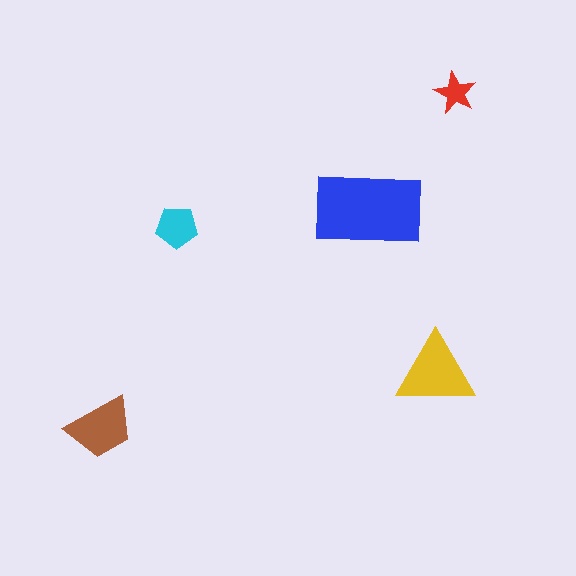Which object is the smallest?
The red star.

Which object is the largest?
The blue rectangle.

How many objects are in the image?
There are 5 objects in the image.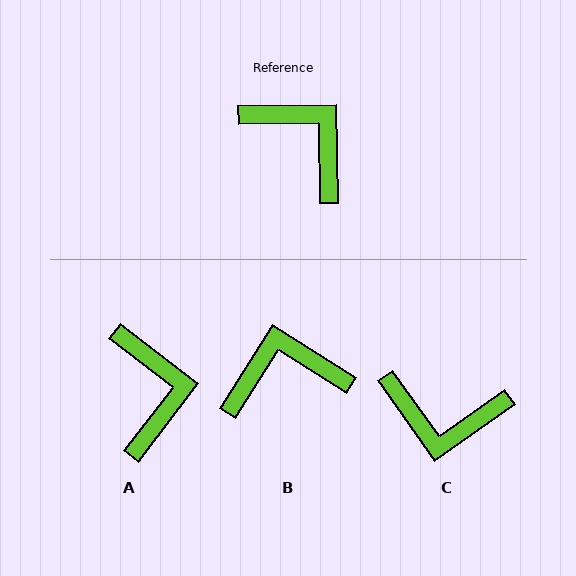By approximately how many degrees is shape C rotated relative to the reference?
Approximately 145 degrees clockwise.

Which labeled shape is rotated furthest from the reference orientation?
C, about 145 degrees away.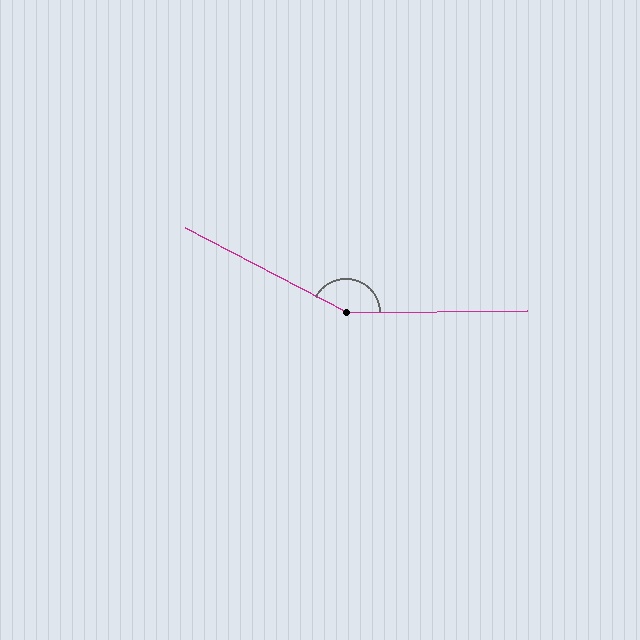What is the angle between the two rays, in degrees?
Approximately 152 degrees.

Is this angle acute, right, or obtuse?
It is obtuse.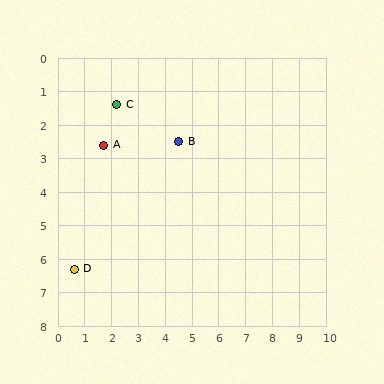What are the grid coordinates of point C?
Point C is at approximately (2.2, 1.4).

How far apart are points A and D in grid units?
Points A and D are about 3.9 grid units apart.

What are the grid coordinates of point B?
Point B is at approximately (4.5, 2.5).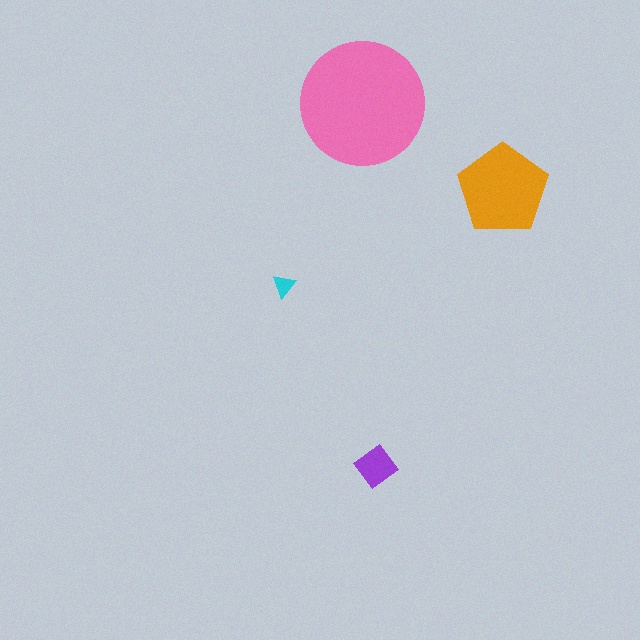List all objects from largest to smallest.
The pink circle, the orange pentagon, the purple diamond, the cyan triangle.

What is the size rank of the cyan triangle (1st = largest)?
4th.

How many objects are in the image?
There are 4 objects in the image.